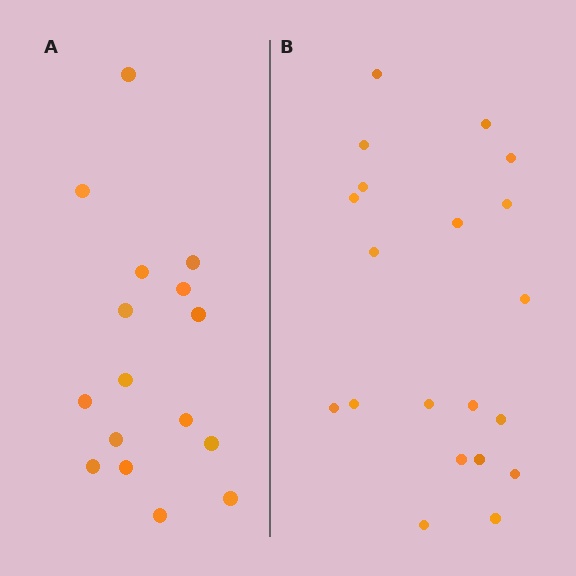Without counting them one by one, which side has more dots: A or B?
Region B (the right region) has more dots.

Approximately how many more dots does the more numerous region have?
Region B has about 4 more dots than region A.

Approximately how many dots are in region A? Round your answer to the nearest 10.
About 20 dots. (The exact count is 16, which rounds to 20.)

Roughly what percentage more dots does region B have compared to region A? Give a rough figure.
About 25% more.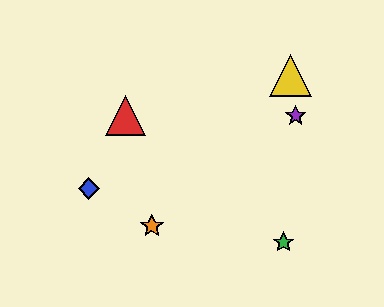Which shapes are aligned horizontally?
The red triangle, the purple star are aligned horizontally.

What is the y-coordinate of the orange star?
The orange star is at y≈226.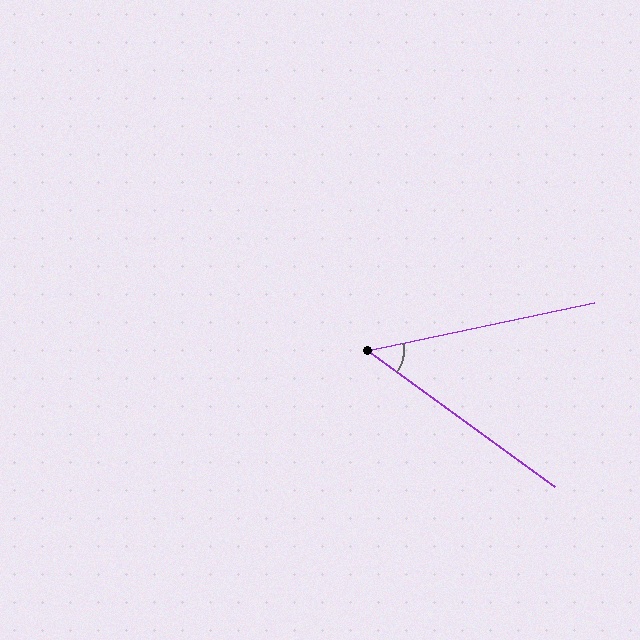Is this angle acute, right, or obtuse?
It is acute.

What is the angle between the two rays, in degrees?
Approximately 48 degrees.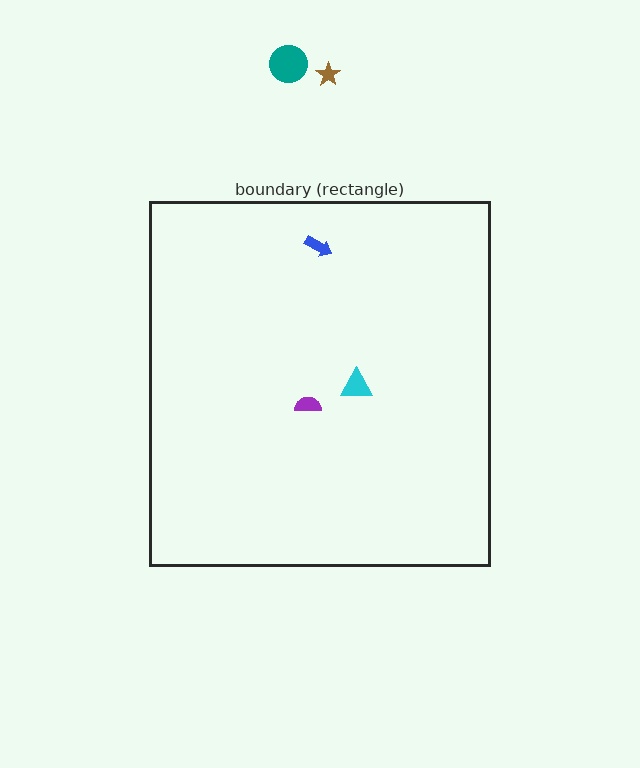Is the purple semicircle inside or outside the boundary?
Inside.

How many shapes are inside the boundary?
3 inside, 2 outside.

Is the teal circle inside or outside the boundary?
Outside.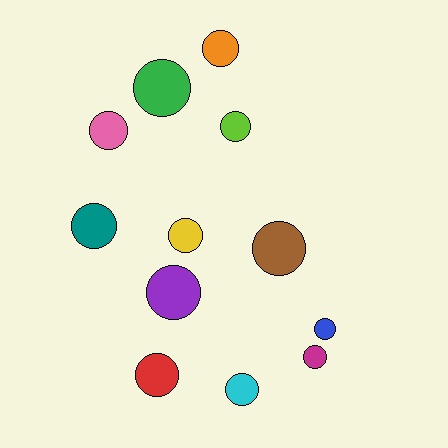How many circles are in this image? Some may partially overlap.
There are 12 circles.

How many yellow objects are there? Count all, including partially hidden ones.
There is 1 yellow object.